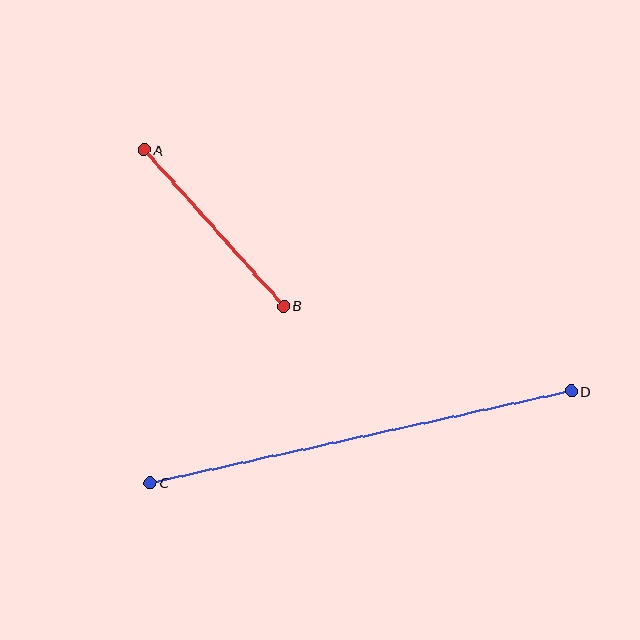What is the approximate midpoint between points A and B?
The midpoint is at approximately (214, 228) pixels.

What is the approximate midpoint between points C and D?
The midpoint is at approximately (361, 437) pixels.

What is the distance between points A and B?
The distance is approximately 209 pixels.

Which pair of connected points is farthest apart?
Points C and D are farthest apart.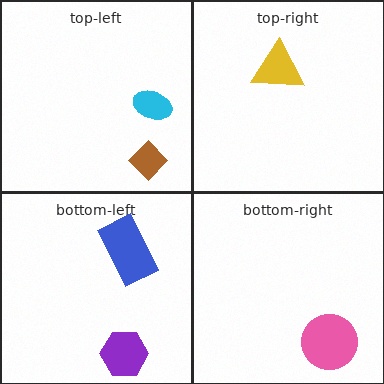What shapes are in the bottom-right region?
The pink circle.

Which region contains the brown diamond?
The top-left region.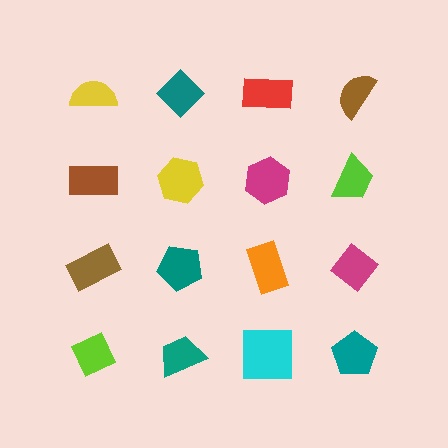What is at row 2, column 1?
A brown rectangle.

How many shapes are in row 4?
4 shapes.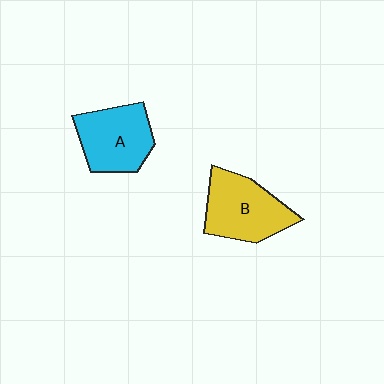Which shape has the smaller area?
Shape A (cyan).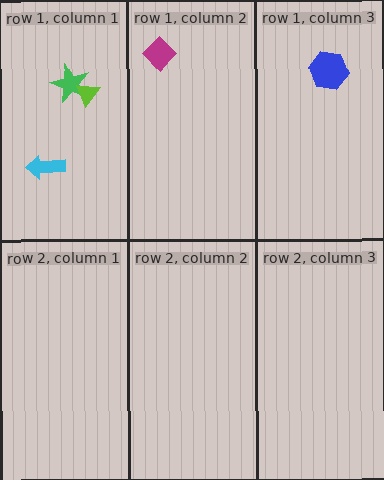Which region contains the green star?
The row 1, column 1 region.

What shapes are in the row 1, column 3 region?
The blue hexagon.